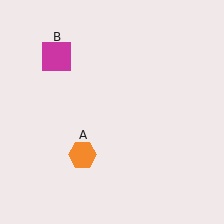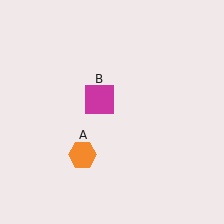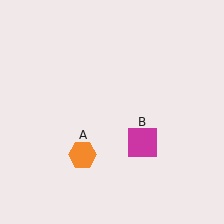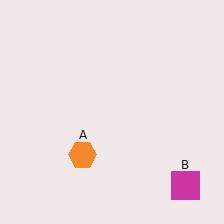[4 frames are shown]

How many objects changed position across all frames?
1 object changed position: magenta square (object B).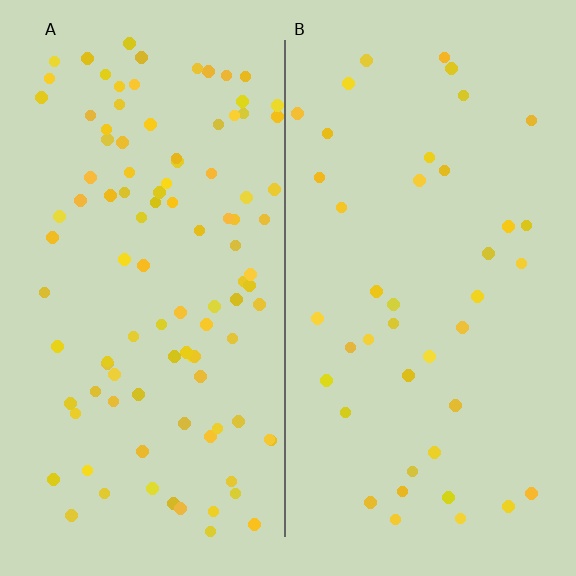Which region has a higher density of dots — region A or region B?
A (the left).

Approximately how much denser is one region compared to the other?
Approximately 2.5× — region A over region B.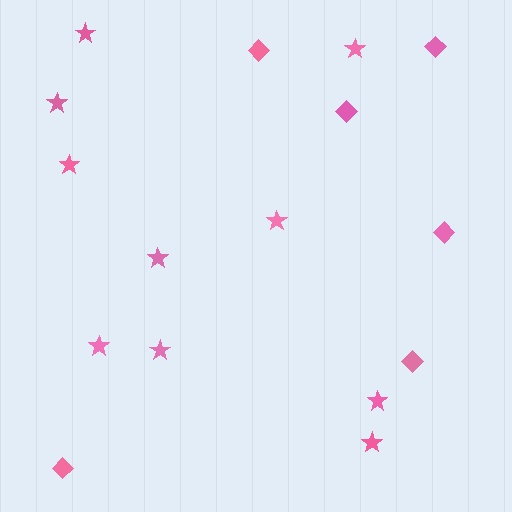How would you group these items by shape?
There are 2 groups: one group of diamonds (6) and one group of stars (10).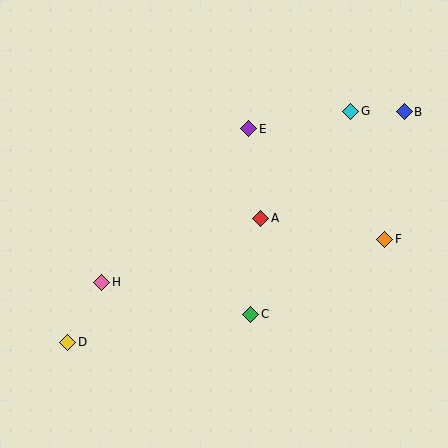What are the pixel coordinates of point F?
Point F is at (385, 239).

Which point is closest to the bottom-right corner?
Point F is closest to the bottom-right corner.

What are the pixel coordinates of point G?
Point G is at (351, 111).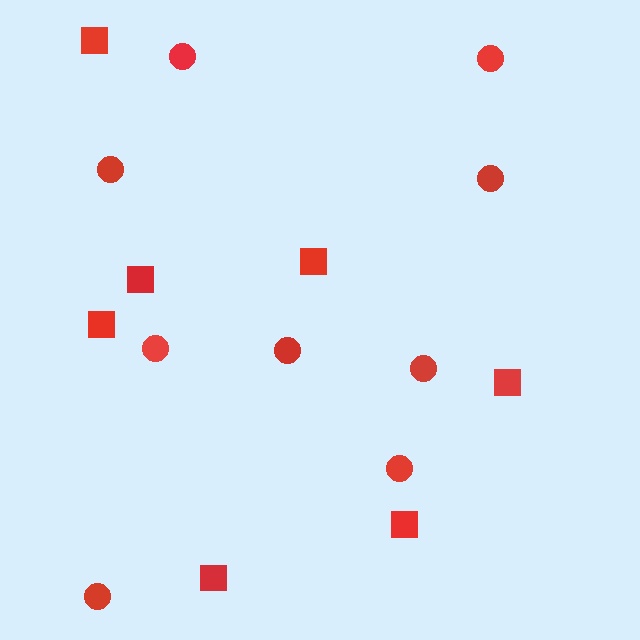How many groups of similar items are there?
There are 2 groups: one group of squares (7) and one group of circles (9).